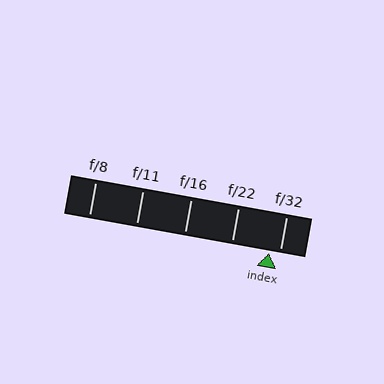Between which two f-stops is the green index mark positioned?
The index mark is between f/22 and f/32.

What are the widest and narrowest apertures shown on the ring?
The widest aperture shown is f/8 and the narrowest is f/32.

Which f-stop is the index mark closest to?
The index mark is closest to f/32.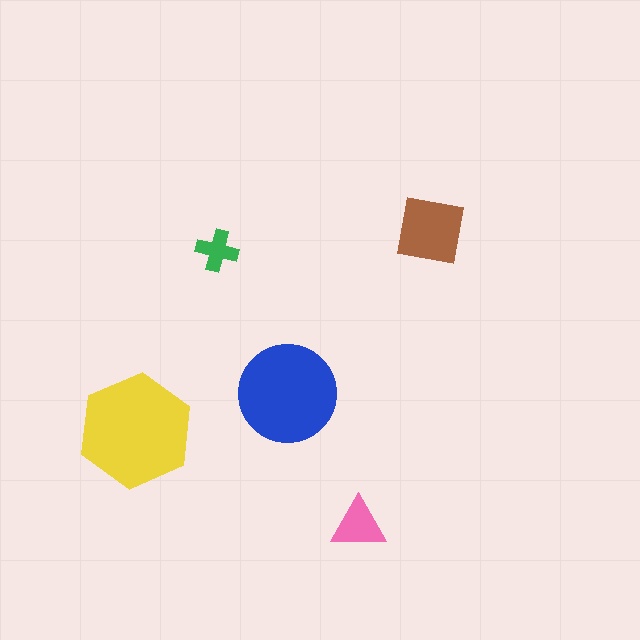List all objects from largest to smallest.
The yellow hexagon, the blue circle, the brown square, the pink triangle, the green cross.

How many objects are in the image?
There are 5 objects in the image.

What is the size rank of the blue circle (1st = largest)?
2nd.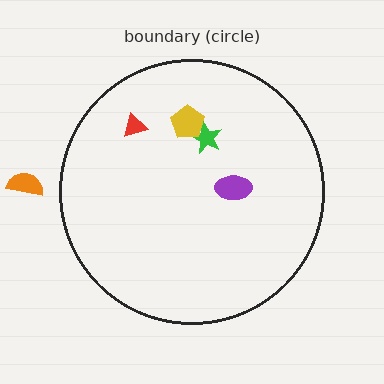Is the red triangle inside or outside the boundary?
Inside.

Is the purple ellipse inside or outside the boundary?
Inside.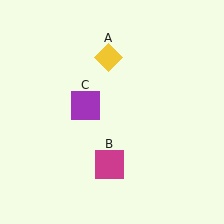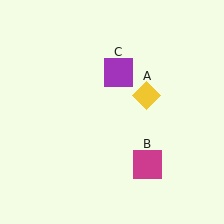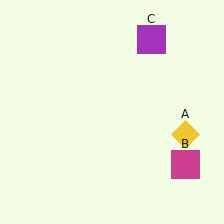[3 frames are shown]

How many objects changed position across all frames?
3 objects changed position: yellow diamond (object A), magenta square (object B), purple square (object C).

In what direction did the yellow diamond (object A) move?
The yellow diamond (object A) moved down and to the right.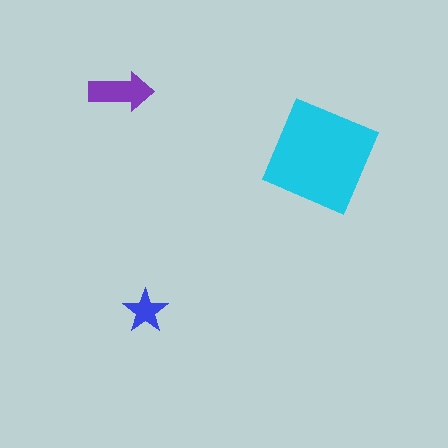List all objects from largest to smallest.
The cyan square, the purple arrow, the blue star.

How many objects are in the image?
There are 3 objects in the image.